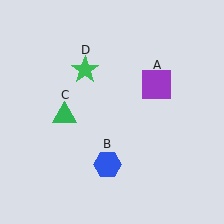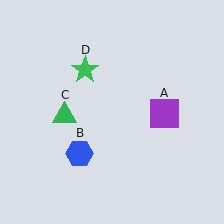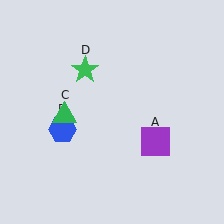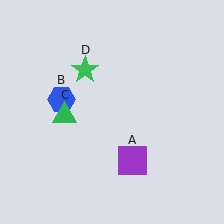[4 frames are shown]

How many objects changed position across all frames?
2 objects changed position: purple square (object A), blue hexagon (object B).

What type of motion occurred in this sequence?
The purple square (object A), blue hexagon (object B) rotated clockwise around the center of the scene.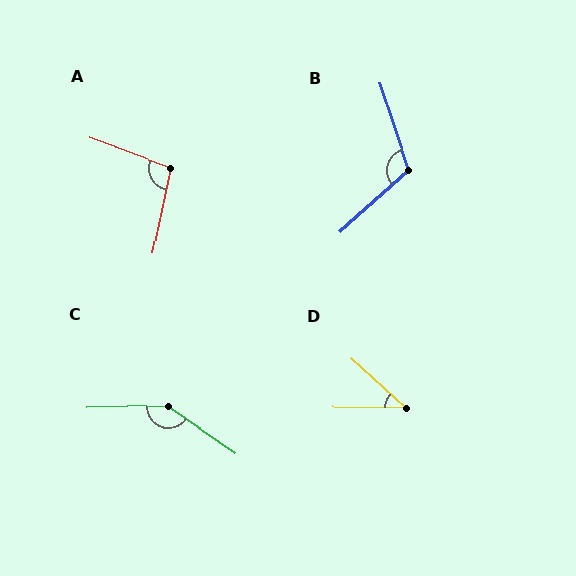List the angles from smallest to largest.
D (41°), A (98°), B (113°), C (144°).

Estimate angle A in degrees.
Approximately 98 degrees.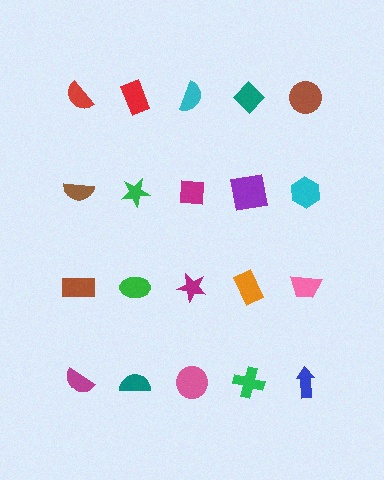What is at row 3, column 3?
A magenta star.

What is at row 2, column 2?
A green star.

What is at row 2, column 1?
A brown semicircle.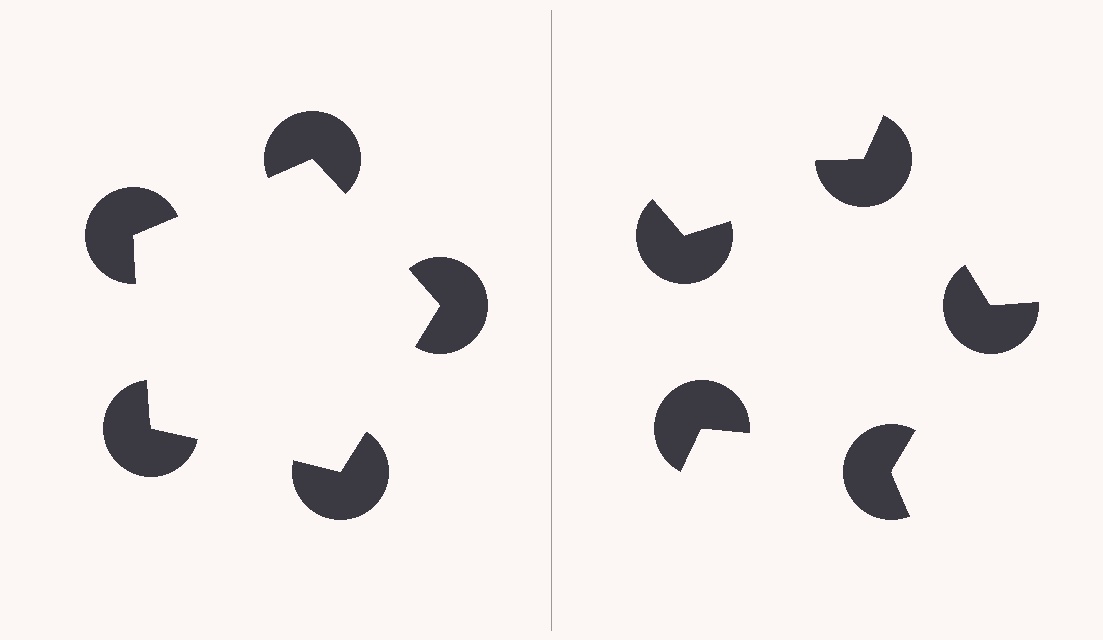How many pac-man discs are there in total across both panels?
10 — 5 on each side.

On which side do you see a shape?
An illusory pentagon appears on the left side. On the right side the wedge cuts are rotated, so no coherent shape forms.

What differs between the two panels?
The pac-man discs are positioned identically on both sides; only the wedge orientations differ. On the left they align to a pentagon; on the right they are misaligned.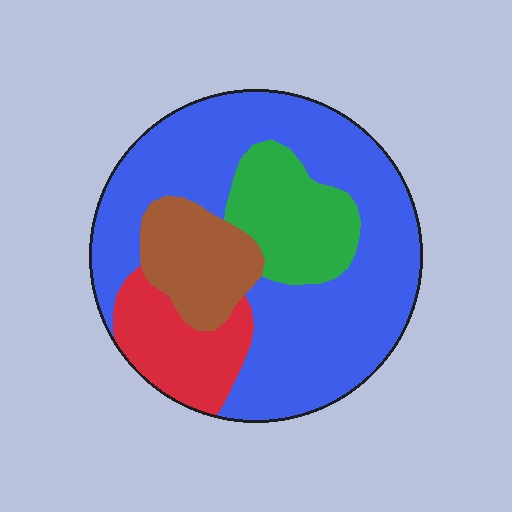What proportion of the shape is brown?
Brown covers roughly 15% of the shape.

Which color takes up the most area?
Blue, at roughly 60%.